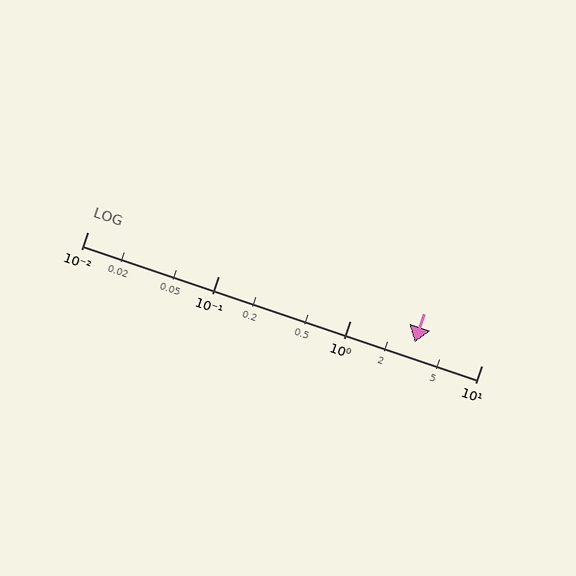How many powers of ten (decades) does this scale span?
The scale spans 3 decades, from 0.01 to 10.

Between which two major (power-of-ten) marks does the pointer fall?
The pointer is between 1 and 10.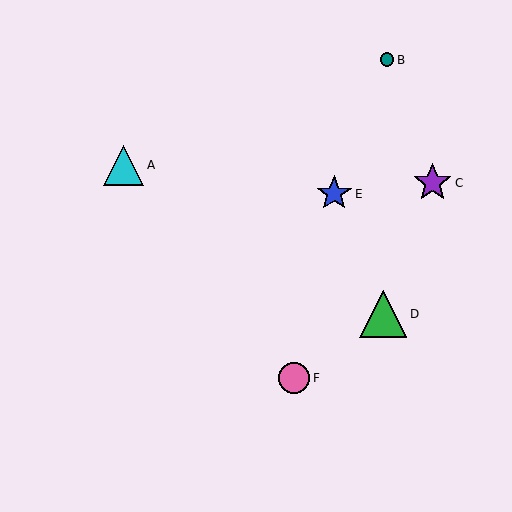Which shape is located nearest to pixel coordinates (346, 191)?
The blue star (labeled E) at (334, 194) is nearest to that location.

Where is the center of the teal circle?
The center of the teal circle is at (387, 60).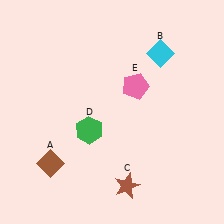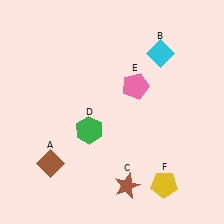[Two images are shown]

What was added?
A yellow pentagon (F) was added in Image 2.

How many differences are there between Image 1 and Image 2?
There is 1 difference between the two images.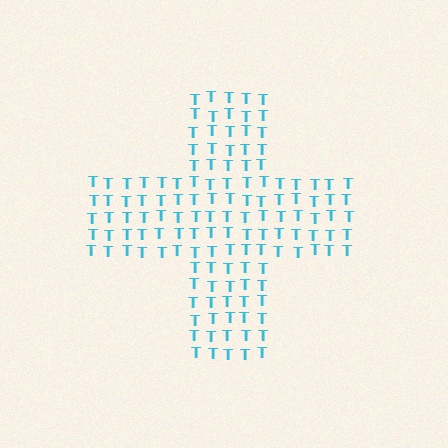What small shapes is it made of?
It is made of small letter T's.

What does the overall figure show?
The overall figure shows a cross.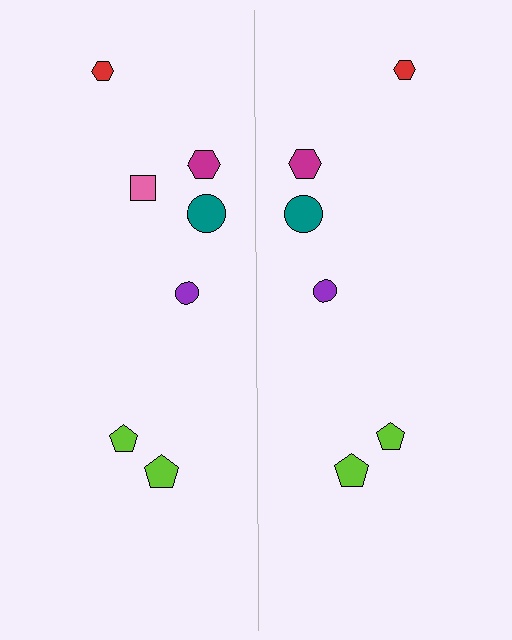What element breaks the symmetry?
A pink square is missing from the right side.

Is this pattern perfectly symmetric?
No, the pattern is not perfectly symmetric. A pink square is missing from the right side.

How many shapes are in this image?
There are 13 shapes in this image.